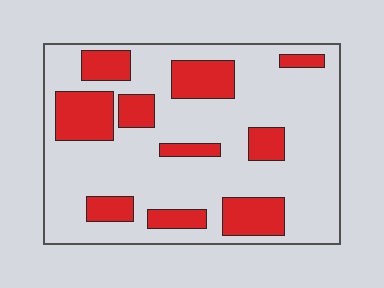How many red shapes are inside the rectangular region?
10.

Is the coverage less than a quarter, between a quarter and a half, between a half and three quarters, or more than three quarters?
Between a quarter and a half.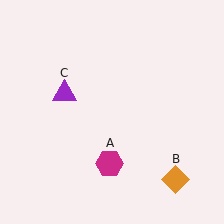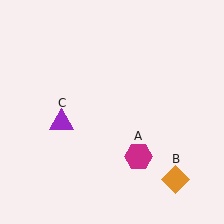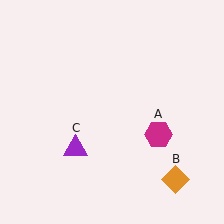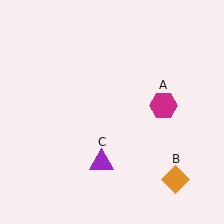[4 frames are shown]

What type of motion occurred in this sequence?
The magenta hexagon (object A), purple triangle (object C) rotated counterclockwise around the center of the scene.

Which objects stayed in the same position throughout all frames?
Orange diamond (object B) remained stationary.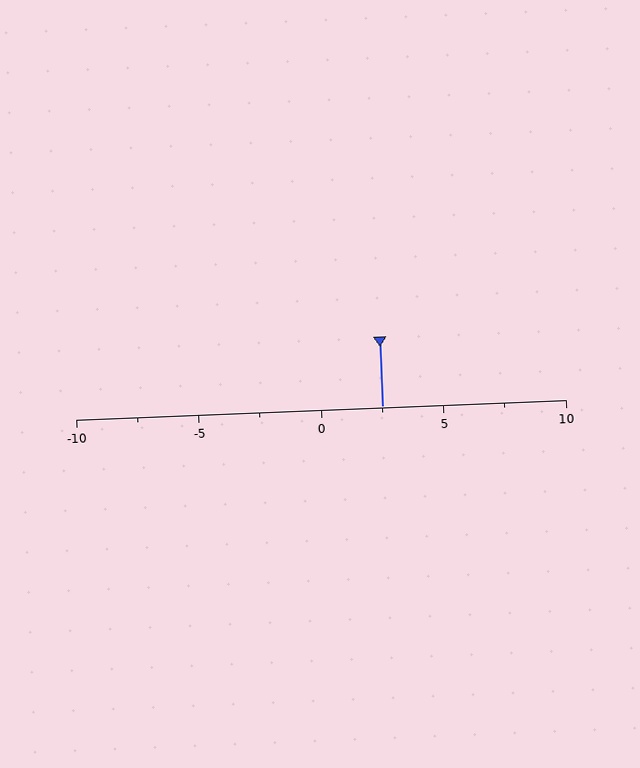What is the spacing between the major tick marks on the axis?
The major ticks are spaced 5 apart.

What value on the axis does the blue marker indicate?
The marker indicates approximately 2.5.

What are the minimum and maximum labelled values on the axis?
The axis runs from -10 to 10.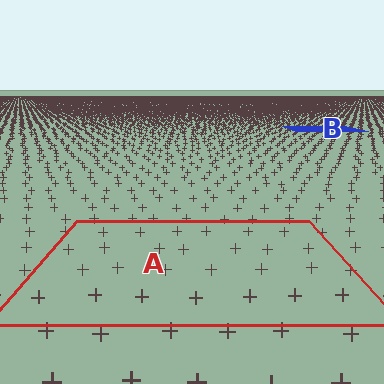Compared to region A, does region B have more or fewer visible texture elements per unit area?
Region B has more texture elements per unit area — they are packed more densely because it is farther away.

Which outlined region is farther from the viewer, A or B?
Region B is farther from the viewer — the texture elements inside it appear smaller and more densely packed.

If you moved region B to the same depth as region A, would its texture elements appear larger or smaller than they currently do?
They would appear larger. At a closer depth, the same texture elements are projected at a bigger on-screen size.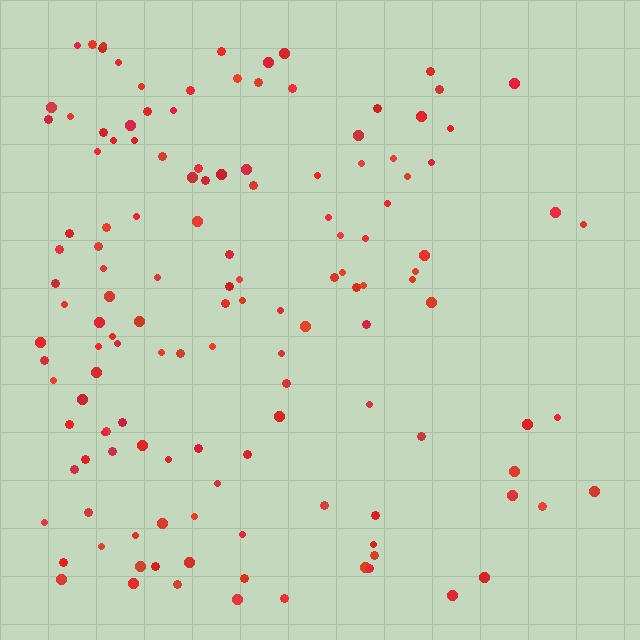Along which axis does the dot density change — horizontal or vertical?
Horizontal.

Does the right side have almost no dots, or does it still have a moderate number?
Still a moderate number, just noticeably fewer than the left.